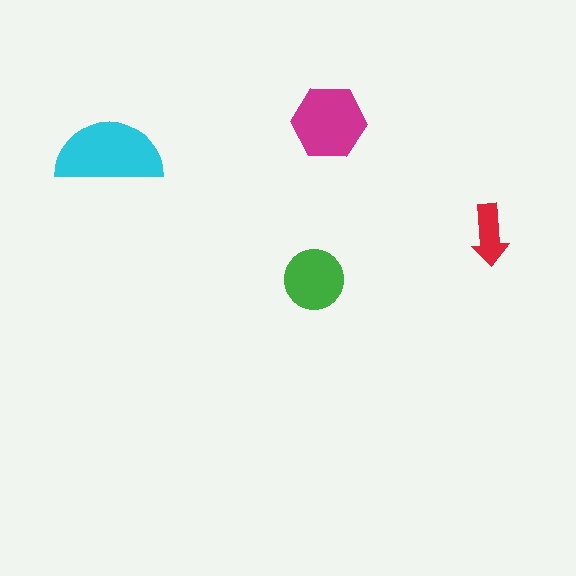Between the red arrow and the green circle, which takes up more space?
The green circle.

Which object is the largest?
The cyan semicircle.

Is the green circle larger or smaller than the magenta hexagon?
Smaller.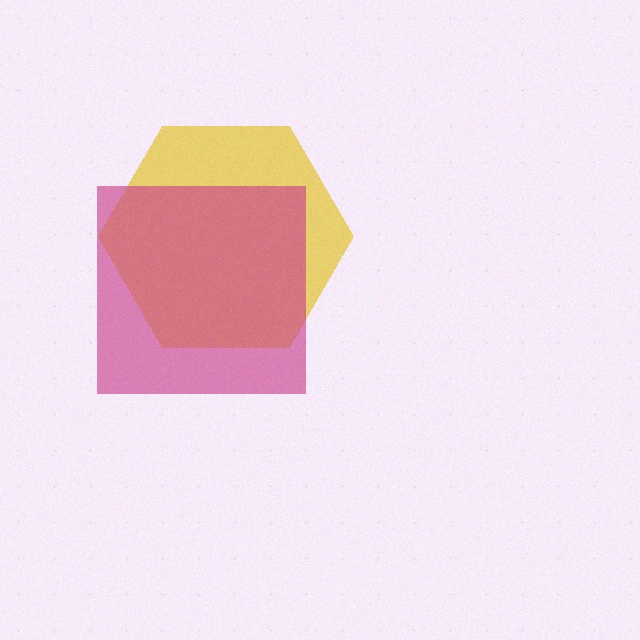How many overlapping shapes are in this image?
There are 2 overlapping shapes in the image.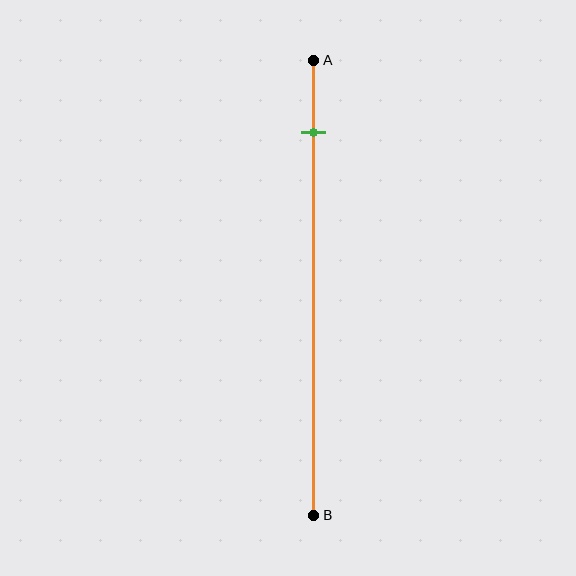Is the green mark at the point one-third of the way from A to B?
No, the mark is at about 15% from A, not at the 33% one-third point.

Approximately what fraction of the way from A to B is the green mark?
The green mark is approximately 15% of the way from A to B.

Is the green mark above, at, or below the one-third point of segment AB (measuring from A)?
The green mark is above the one-third point of segment AB.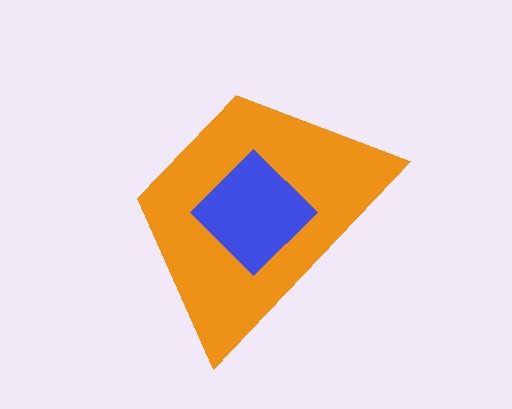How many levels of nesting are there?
2.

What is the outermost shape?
The orange trapezoid.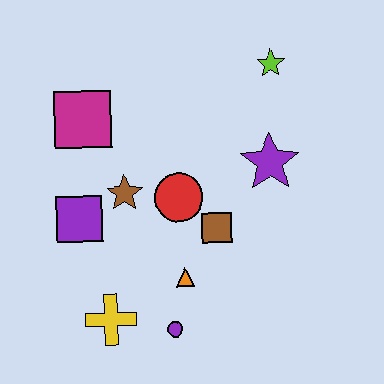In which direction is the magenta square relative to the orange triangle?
The magenta square is above the orange triangle.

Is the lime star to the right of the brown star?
Yes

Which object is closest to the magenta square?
The brown star is closest to the magenta square.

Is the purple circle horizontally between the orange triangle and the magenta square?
Yes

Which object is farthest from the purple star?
The yellow cross is farthest from the purple star.